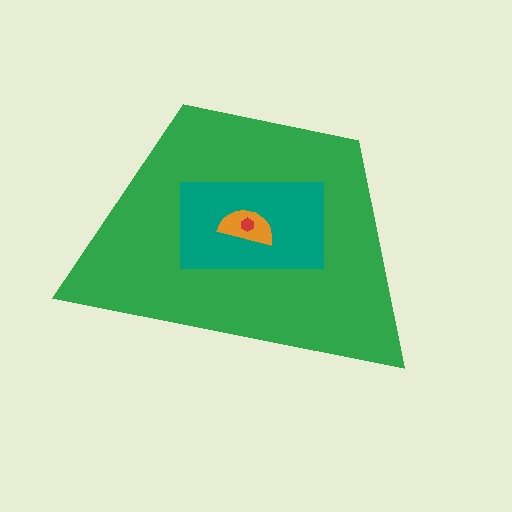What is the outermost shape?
The green trapezoid.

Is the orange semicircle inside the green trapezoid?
Yes.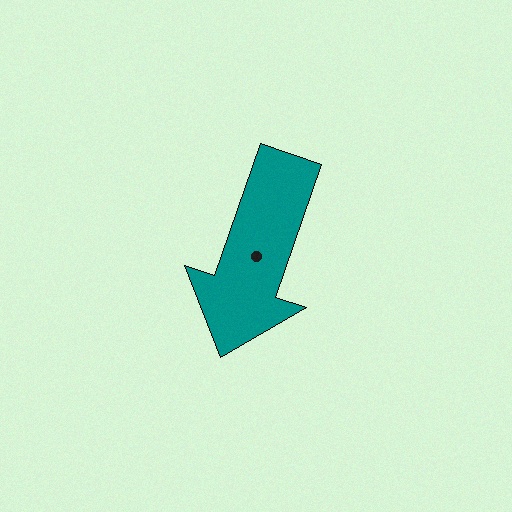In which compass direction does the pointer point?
South.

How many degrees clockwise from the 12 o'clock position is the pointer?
Approximately 199 degrees.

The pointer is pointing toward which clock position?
Roughly 7 o'clock.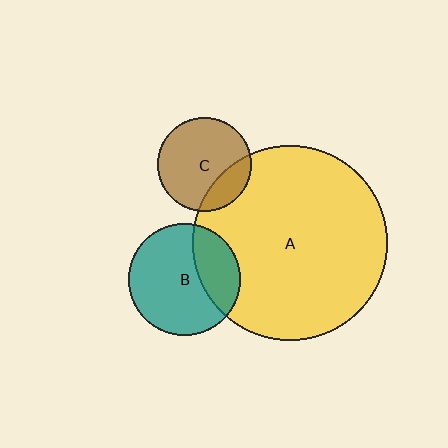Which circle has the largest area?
Circle A (yellow).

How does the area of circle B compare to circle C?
Approximately 1.4 times.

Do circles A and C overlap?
Yes.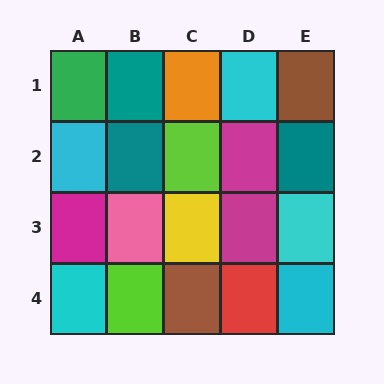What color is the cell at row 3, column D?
Magenta.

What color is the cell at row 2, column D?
Magenta.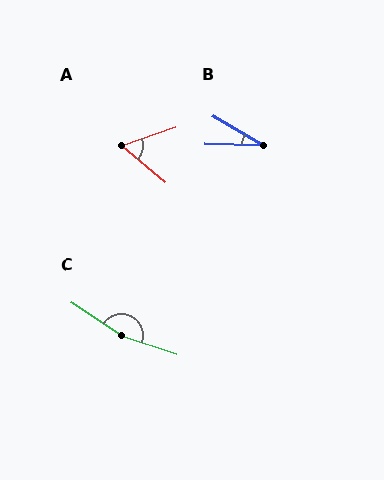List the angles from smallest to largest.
B (28°), A (59°), C (166°).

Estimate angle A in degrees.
Approximately 59 degrees.